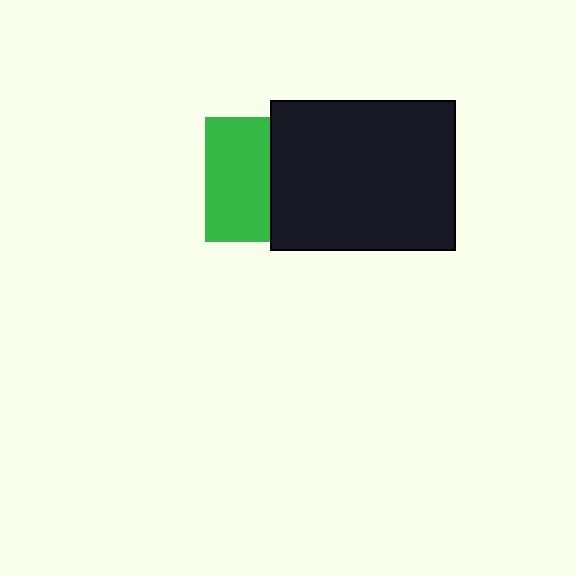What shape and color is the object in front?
The object in front is a black rectangle.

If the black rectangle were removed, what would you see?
You would see the complete green square.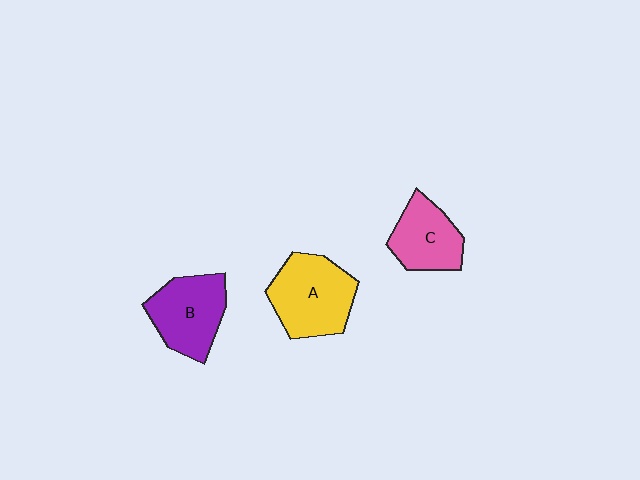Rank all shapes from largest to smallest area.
From largest to smallest: A (yellow), B (purple), C (pink).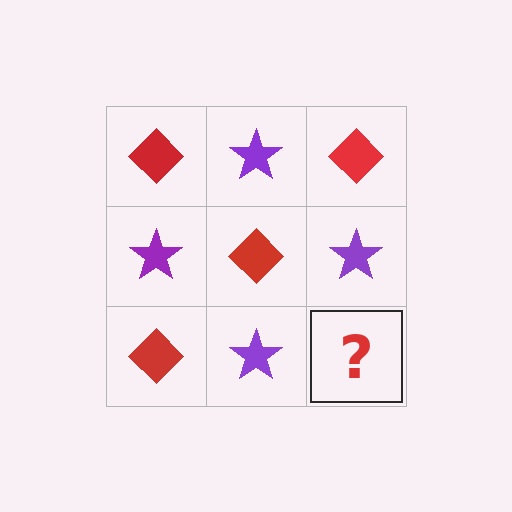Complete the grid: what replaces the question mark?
The question mark should be replaced with a red diamond.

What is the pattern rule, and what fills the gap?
The rule is that it alternates red diamond and purple star in a checkerboard pattern. The gap should be filled with a red diamond.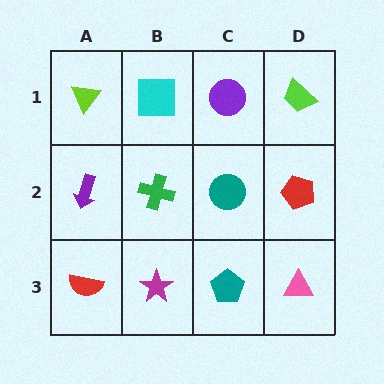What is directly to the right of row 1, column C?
A lime trapezoid.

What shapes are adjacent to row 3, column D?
A red pentagon (row 2, column D), a teal pentagon (row 3, column C).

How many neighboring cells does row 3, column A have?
2.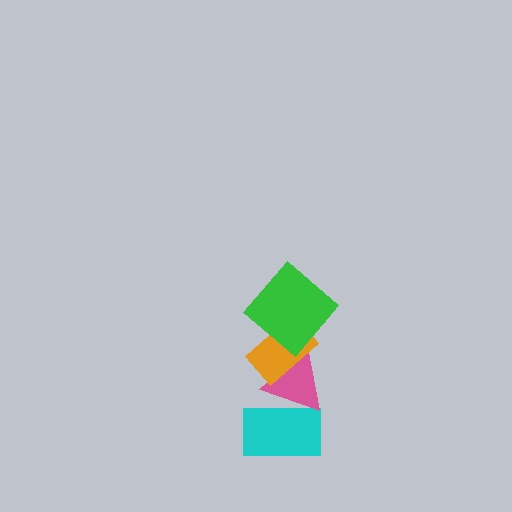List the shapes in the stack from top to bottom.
From top to bottom: the green diamond, the orange rectangle, the pink triangle, the cyan rectangle.